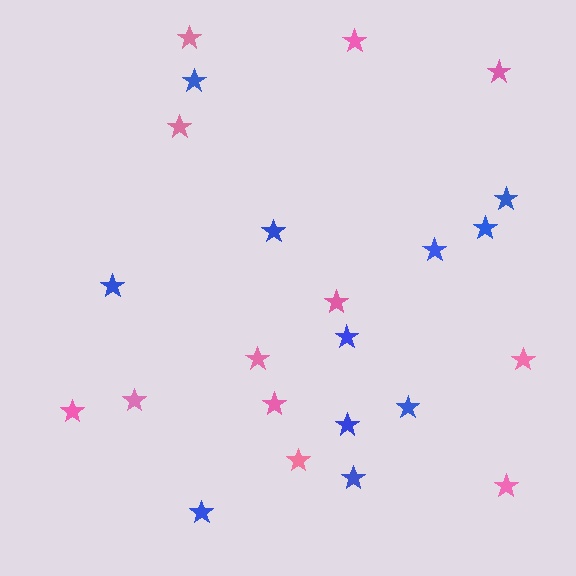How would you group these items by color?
There are 2 groups: one group of blue stars (11) and one group of pink stars (12).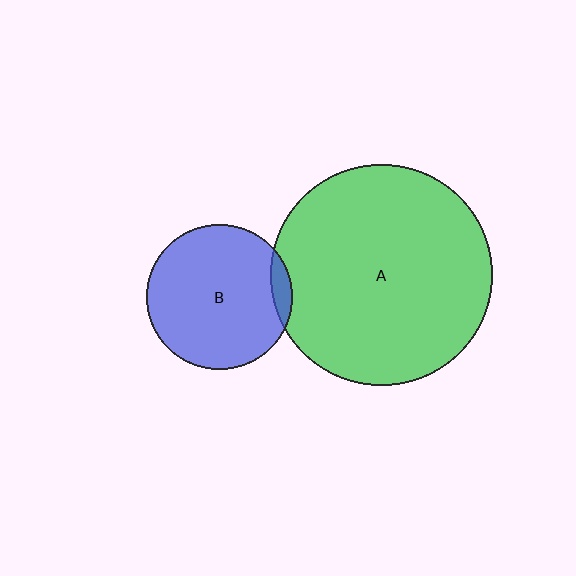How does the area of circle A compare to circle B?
Approximately 2.3 times.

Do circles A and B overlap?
Yes.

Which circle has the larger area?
Circle A (green).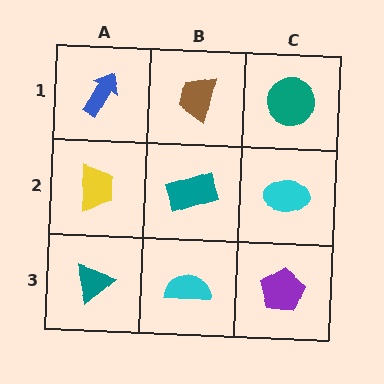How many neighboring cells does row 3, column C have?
2.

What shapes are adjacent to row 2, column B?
A brown trapezoid (row 1, column B), a cyan semicircle (row 3, column B), a yellow trapezoid (row 2, column A), a cyan ellipse (row 2, column C).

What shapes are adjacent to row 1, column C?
A cyan ellipse (row 2, column C), a brown trapezoid (row 1, column B).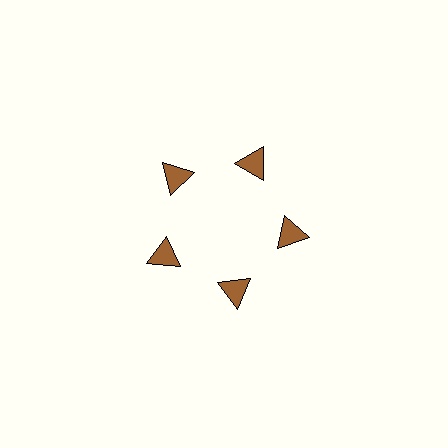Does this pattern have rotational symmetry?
Yes, this pattern has 5-fold rotational symmetry. It looks the same after rotating 72 degrees around the center.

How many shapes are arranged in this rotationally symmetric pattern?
There are 5 shapes, arranged in 5 groups of 1.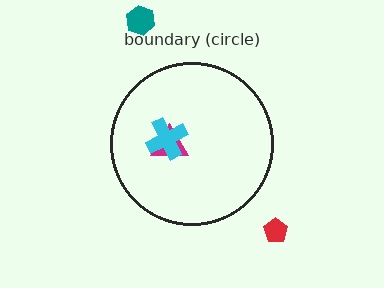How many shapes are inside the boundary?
2 inside, 2 outside.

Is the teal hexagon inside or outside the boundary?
Outside.